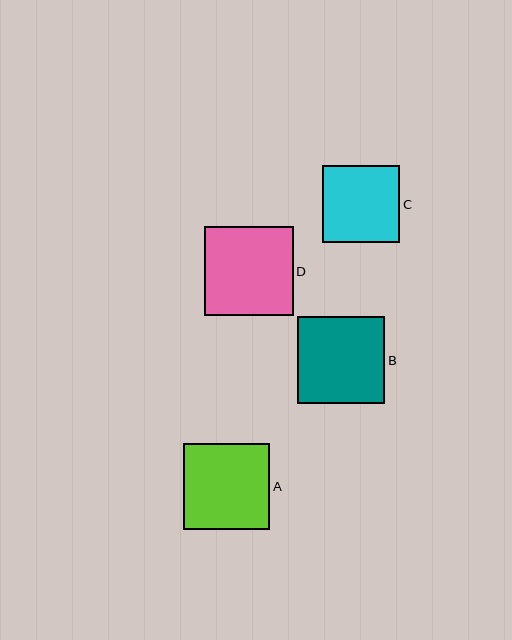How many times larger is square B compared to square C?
Square B is approximately 1.1 times the size of square C.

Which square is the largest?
Square D is the largest with a size of approximately 89 pixels.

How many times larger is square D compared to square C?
Square D is approximately 1.2 times the size of square C.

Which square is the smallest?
Square C is the smallest with a size of approximately 77 pixels.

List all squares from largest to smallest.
From largest to smallest: D, B, A, C.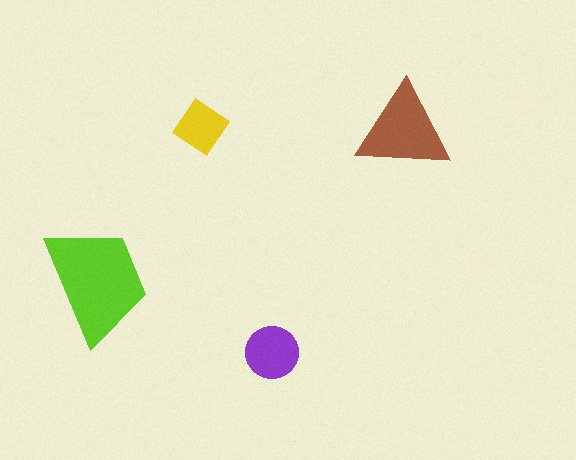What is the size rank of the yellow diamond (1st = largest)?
4th.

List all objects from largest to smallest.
The lime trapezoid, the brown triangle, the purple circle, the yellow diamond.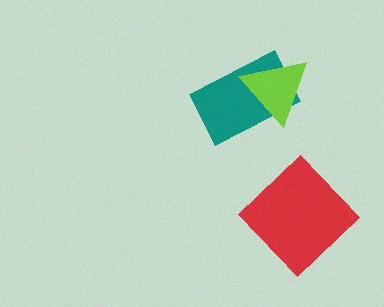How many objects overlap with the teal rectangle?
1 object overlaps with the teal rectangle.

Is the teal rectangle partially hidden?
Yes, it is partially covered by another shape.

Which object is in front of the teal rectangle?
The lime triangle is in front of the teal rectangle.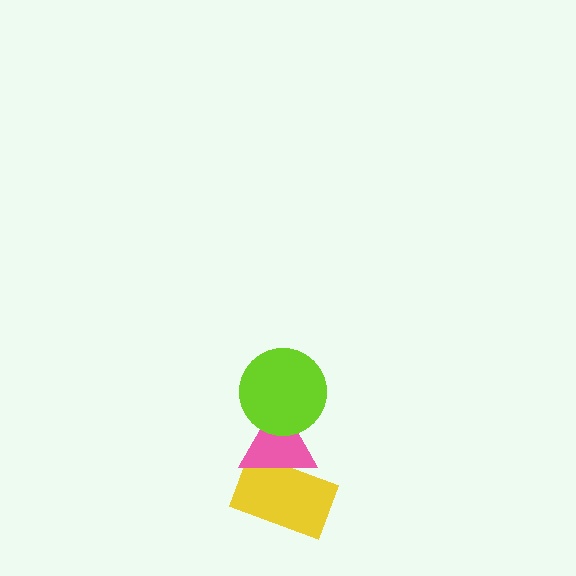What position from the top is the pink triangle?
The pink triangle is 2nd from the top.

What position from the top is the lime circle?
The lime circle is 1st from the top.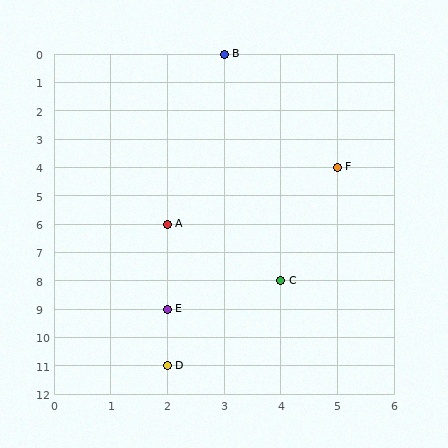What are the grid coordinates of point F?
Point F is at grid coordinates (5, 4).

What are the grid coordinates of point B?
Point B is at grid coordinates (3, 0).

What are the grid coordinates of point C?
Point C is at grid coordinates (4, 8).